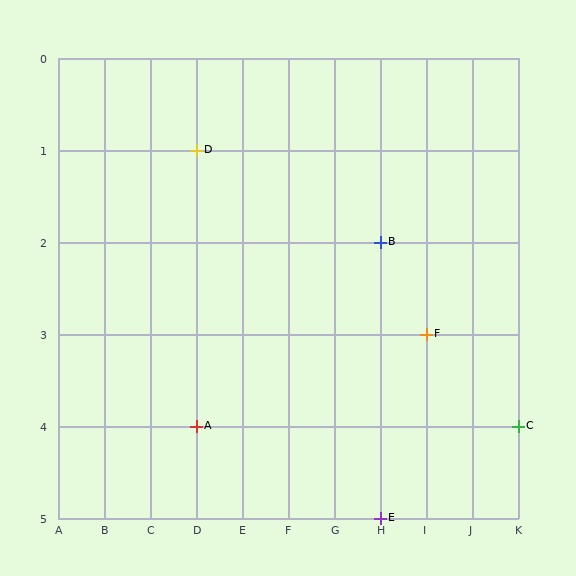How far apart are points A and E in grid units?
Points A and E are 4 columns and 1 row apart (about 4.1 grid units diagonally).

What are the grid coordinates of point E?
Point E is at grid coordinates (H, 5).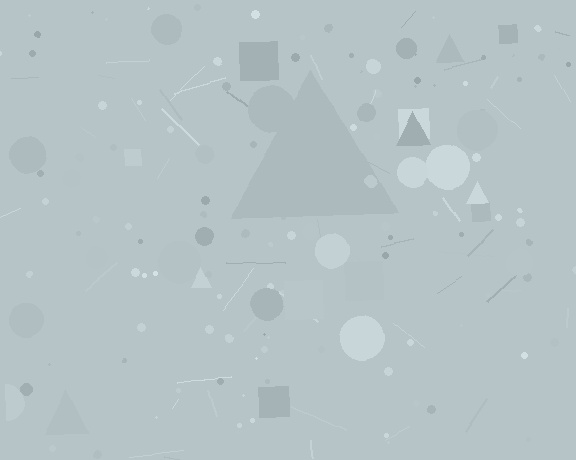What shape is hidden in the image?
A triangle is hidden in the image.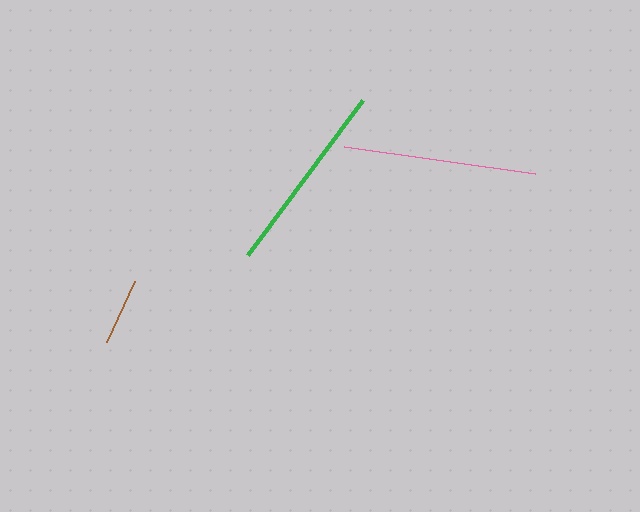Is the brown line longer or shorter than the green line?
The green line is longer than the brown line.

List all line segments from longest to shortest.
From longest to shortest: pink, green, brown.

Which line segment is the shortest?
The brown line is the shortest at approximately 66 pixels.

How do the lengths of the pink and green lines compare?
The pink and green lines are approximately the same length.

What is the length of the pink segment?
The pink segment is approximately 194 pixels long.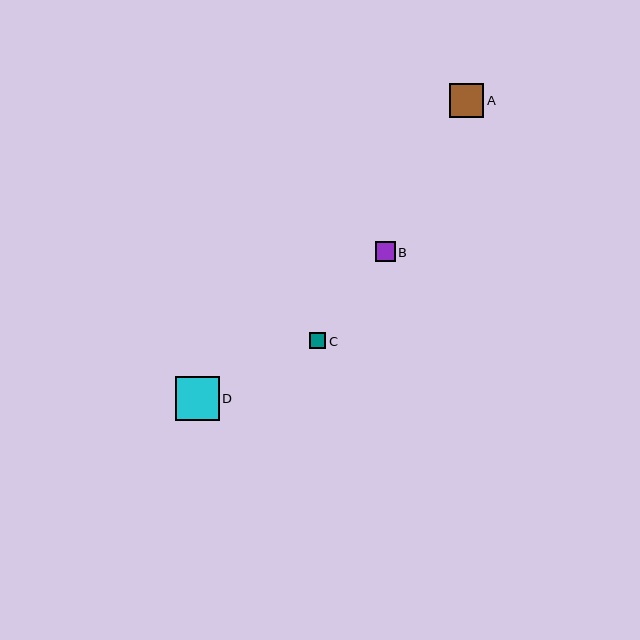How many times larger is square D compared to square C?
Square D is approximately 2.6 times the size of square C.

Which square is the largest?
Square D is the largest with a size of approximately 43 pixels.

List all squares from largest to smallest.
From largest to smallest: D, A, B, C.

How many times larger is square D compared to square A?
Square D is approximately 1.3 times the size of square A.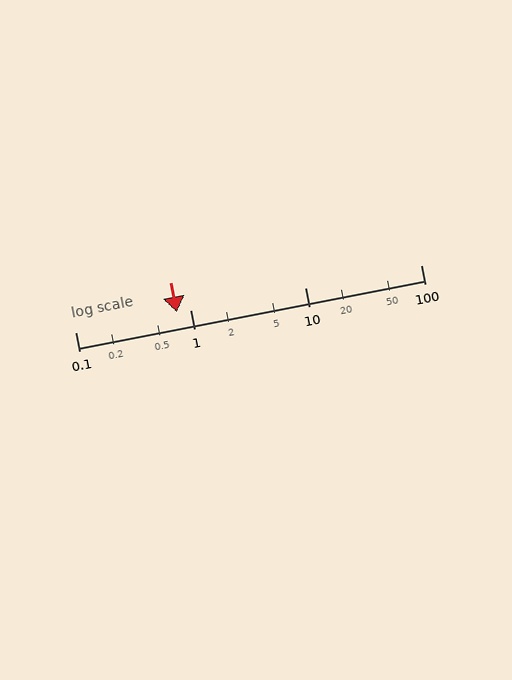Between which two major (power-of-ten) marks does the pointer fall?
The pointer is between 0.1 and 1.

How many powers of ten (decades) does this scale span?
The scale spans 3 decades, from 0.1 to 100.